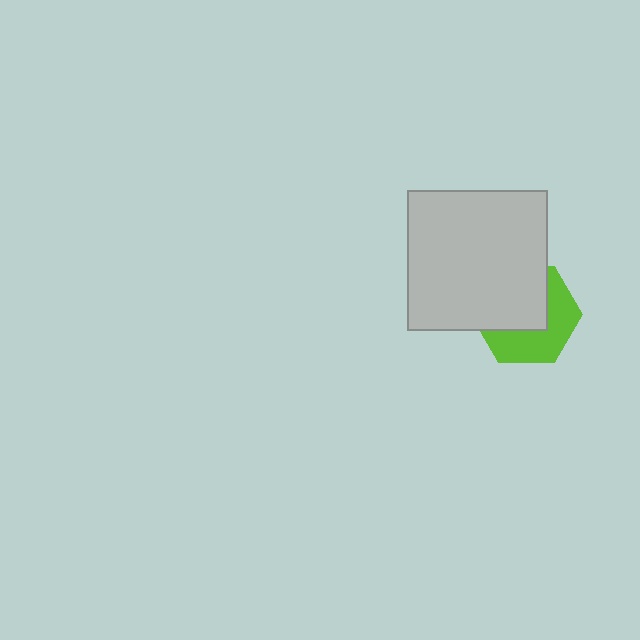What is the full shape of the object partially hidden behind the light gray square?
The partially hidden object is a lime hexagon.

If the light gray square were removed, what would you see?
You would see the complete lime hexagon.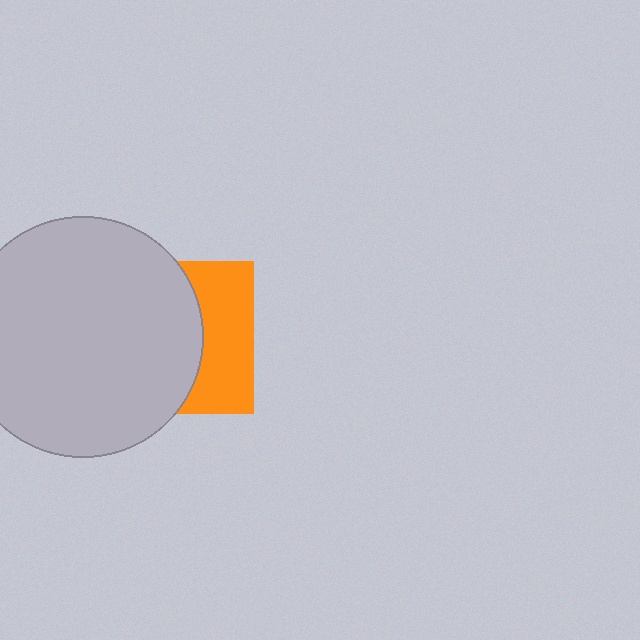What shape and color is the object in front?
The object in front is a light gray circle.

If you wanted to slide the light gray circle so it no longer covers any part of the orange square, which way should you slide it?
Slide it left — that is the most direct way to separate the two shapes.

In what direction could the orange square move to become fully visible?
The orange square could move right. That would shift it out from behind the light gray circle entirely.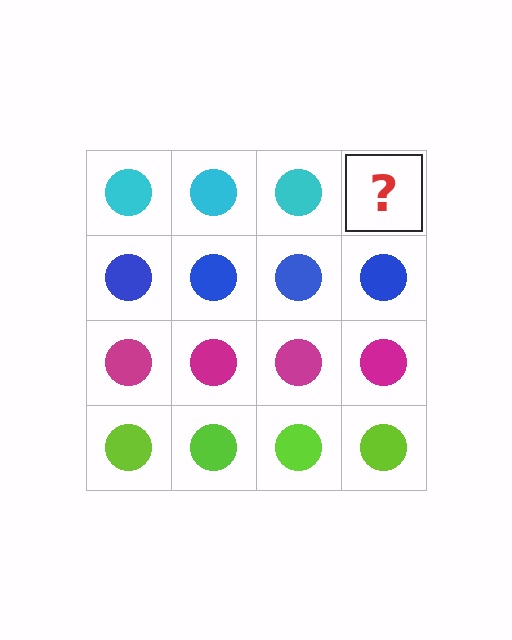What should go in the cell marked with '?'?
The missing cell should contain a cyan circle.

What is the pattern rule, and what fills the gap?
The rule is that each row has a consistent color. The gap should be filled with a cyan circle.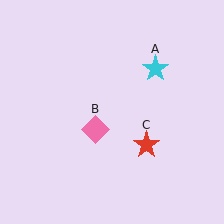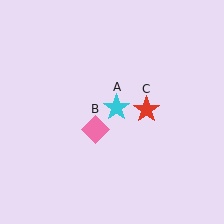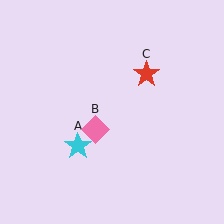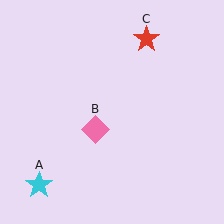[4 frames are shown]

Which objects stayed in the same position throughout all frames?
Pink diamond (object B) remained stationary.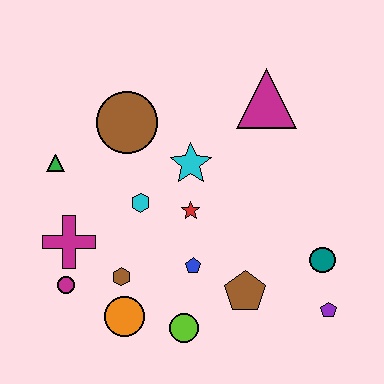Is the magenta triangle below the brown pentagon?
No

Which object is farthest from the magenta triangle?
The magenta circle is farthest from the magenta triangle.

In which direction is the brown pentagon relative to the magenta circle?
The brown pentagon is to the right of the magenta circle.